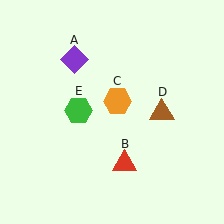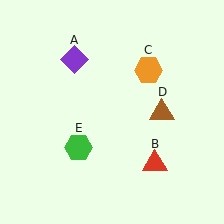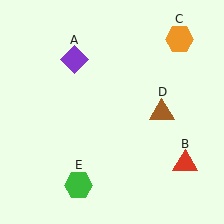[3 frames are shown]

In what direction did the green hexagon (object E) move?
The green hexagon (object E) moved down.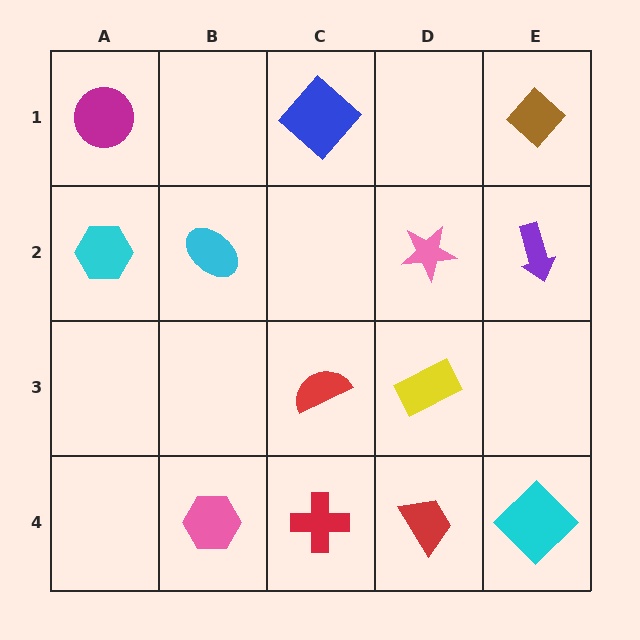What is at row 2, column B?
A cyan ellipse.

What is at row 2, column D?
A pink star.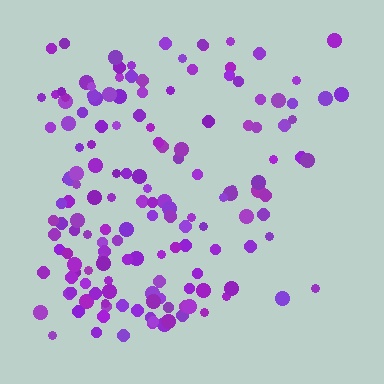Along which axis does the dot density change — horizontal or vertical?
Horizontal.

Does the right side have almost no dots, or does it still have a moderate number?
Still a moderate number, just noticeably fewer than the left.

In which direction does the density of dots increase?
From right to left, with the left side densest.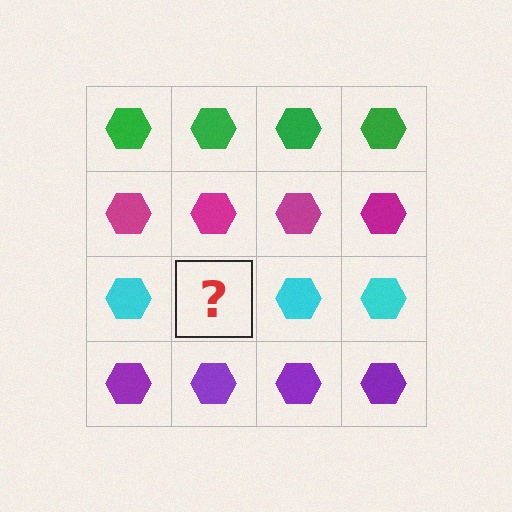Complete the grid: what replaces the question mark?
The question mark should be replaced with a cyan hexagon.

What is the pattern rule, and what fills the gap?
The rule is that each row has a consistent color. The gap should be filled with a cyan hexagon.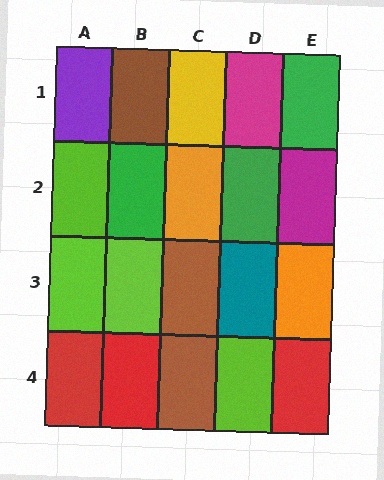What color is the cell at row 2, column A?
Lime.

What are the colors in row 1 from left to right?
Purple, brown, yellow, magenta, green.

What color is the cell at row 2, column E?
Magenta.